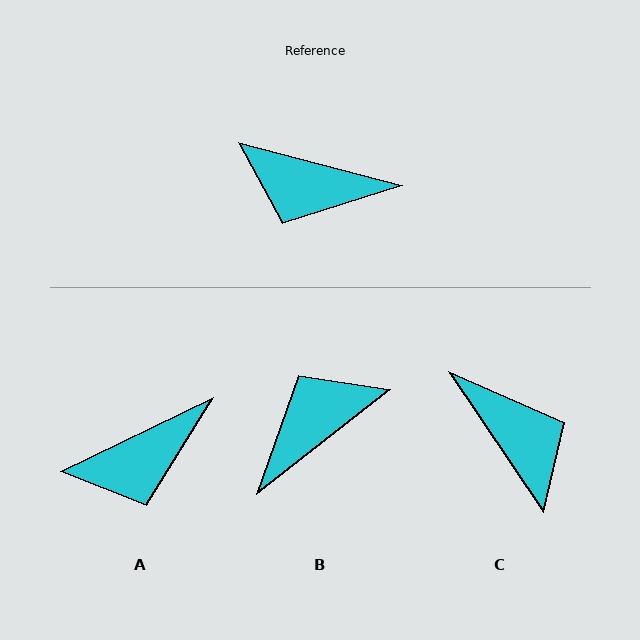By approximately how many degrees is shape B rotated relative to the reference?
Approximately 127 degrees clockwise.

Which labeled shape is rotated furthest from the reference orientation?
C, about 138 degrees away.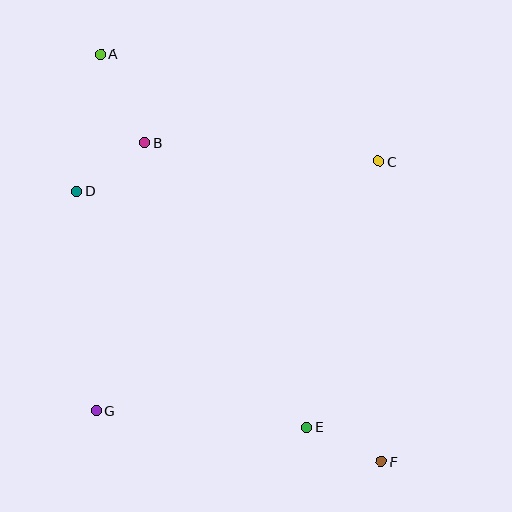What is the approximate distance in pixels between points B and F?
The distance between B and F is approximately 397 pixels.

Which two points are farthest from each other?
Points A and F are farthest from each other.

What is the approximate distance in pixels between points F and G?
The distance between F and G is approximately 290 pixels.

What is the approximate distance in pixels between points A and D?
The distance between A and D is approximately 139 pixels.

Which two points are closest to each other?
Points E and F are closest to each other.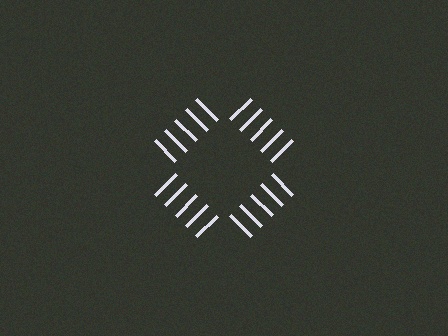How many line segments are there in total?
20 — 5 along each of the 4 edges.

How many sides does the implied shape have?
4 sides — the line-ends trace a square.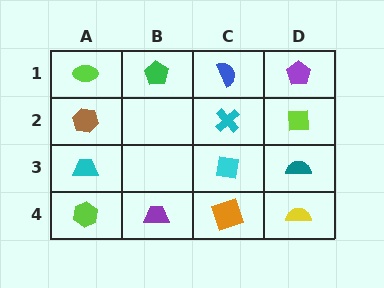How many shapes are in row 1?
4 shapes.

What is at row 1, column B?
A green pentagon.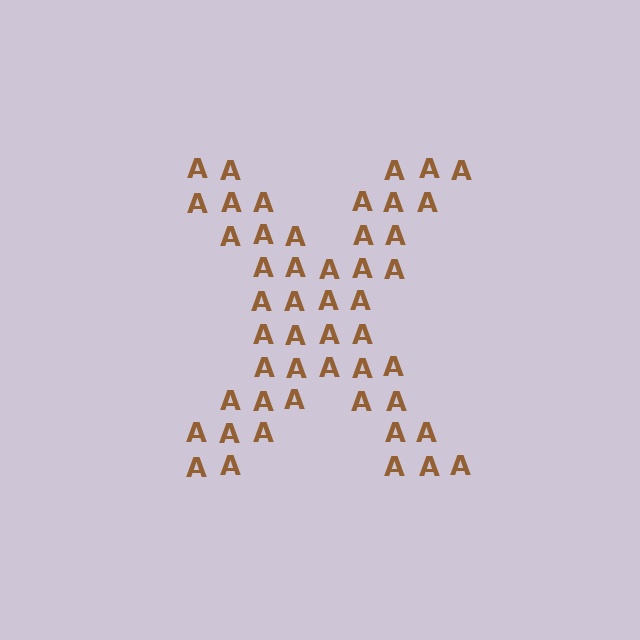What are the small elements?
The small elements are letter A's.